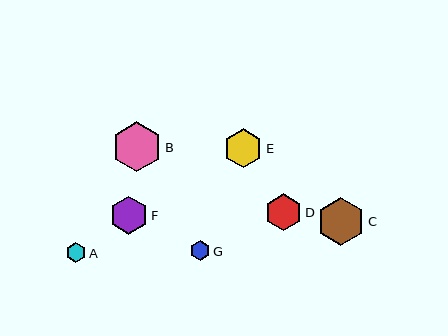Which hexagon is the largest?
Hexagon B is the largest with a size of approximately 50 pixels.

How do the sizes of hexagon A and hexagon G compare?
Hexagon A and hexagon G are approximately the same size.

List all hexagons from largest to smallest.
From largest to smallest: B, C, E, F, D, A, G.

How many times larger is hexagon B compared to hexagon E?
Hexagon B is approximately 1.3 times the size of hexagon E.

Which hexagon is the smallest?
Hexagon G is the smallest with a size of approximately 19 pixels.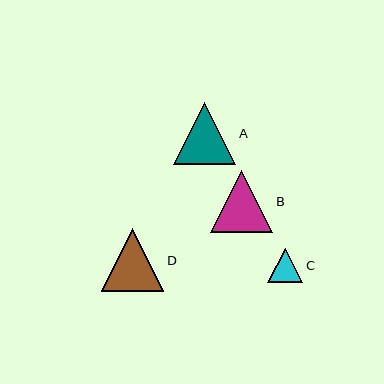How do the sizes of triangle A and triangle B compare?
Triangle A and triangle B are approximately the same size.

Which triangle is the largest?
Triangle D is the largest with a size of approximately 62 pixels.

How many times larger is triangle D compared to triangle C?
Triangle D is approximately 1.8 times the size of triangle C.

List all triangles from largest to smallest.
From largest to smallest: D, A, B, C.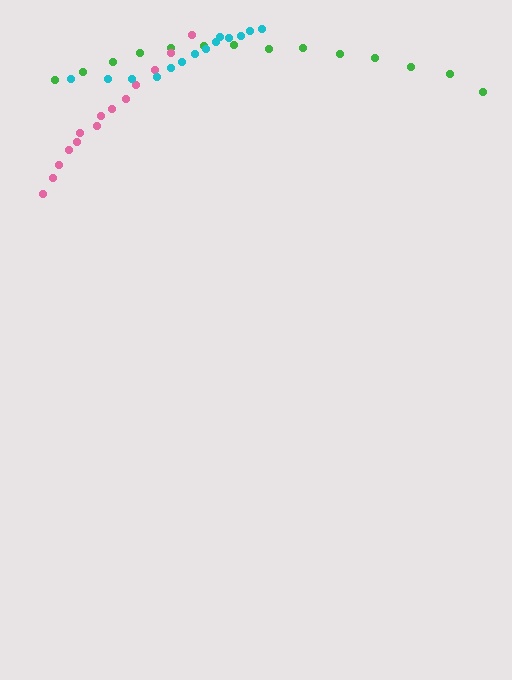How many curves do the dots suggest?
There are 3 distinct paths.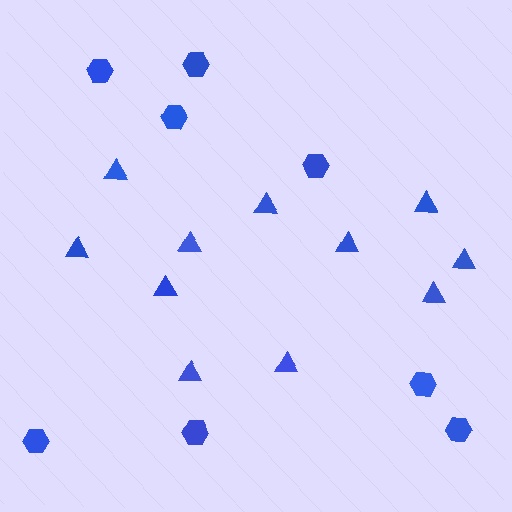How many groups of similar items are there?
There are 2 groups: one group of hexagons (8) and one group of triangles (11).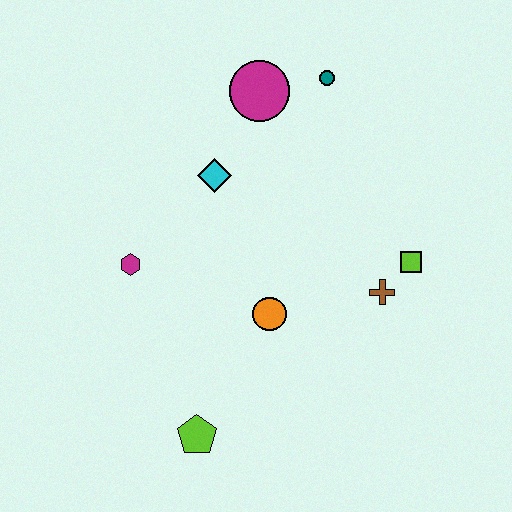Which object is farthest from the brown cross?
The magenta hexagon is farthest from the brown cross.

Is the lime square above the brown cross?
Yes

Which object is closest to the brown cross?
The lime square is closest to the brown cross.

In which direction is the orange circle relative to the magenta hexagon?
The orange circle is to the right of the magenta hexagon.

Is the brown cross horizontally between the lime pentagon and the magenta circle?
No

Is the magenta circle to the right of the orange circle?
No